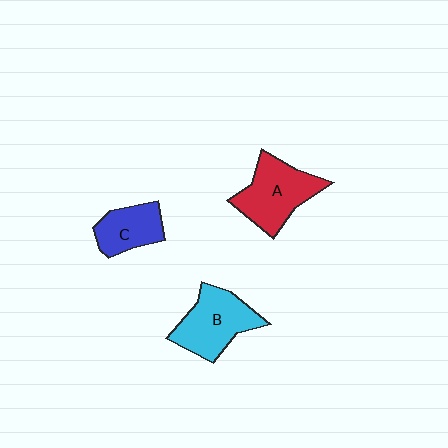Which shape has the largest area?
Shape A (red).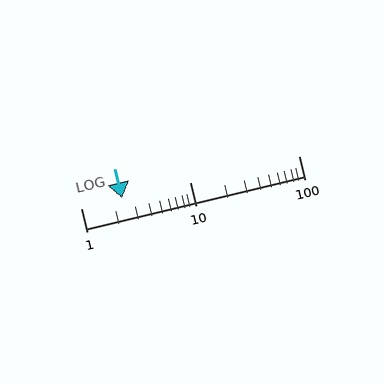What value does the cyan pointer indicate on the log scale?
The pointer indicates approximately 2.4.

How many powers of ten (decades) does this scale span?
The scale spans 2 decades, from 1 to 100.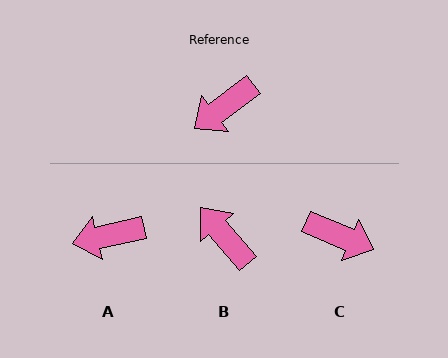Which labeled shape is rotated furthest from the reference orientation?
C, about 121 degrees away.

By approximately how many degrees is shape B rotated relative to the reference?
Approximately 86 degrees clockwise.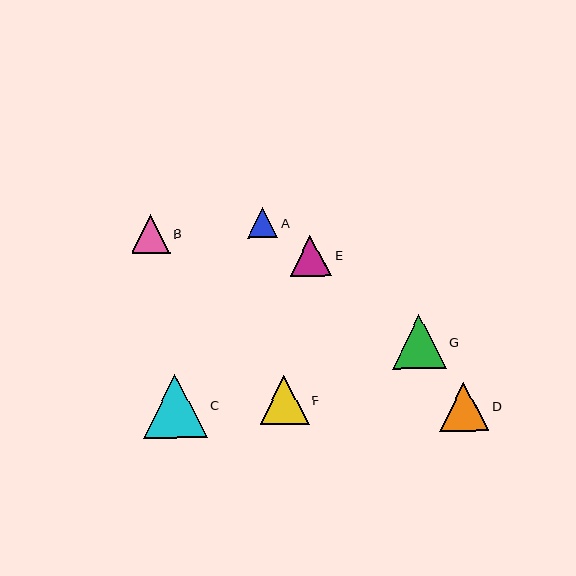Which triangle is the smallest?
Triangle A is the smallest with a size of approximately 30 pixels.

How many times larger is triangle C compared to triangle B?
Triangle C is approximately 1.7 times the size of triangle B.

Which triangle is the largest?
Triangle C is the largest with a size of approximately 64 pixels.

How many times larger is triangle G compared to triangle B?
Triangle G is approximately 1.4 times the size of triangle B.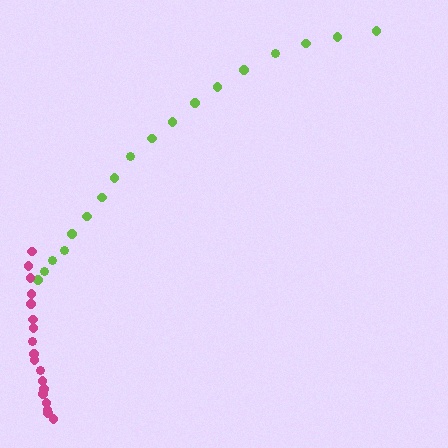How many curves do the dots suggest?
There are 2 distinct paths.